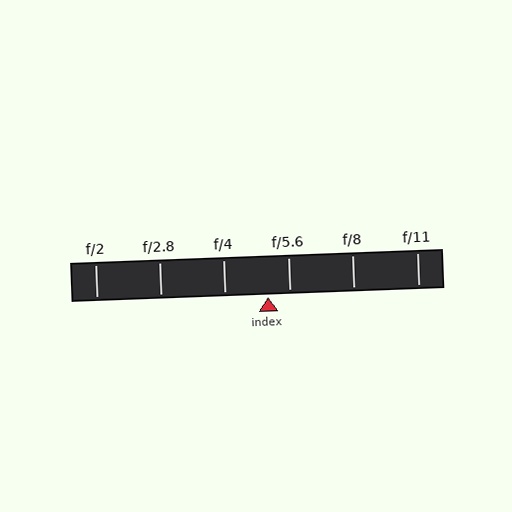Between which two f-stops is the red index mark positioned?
The index mark is between f/4 and f/5.6.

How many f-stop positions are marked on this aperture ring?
There are 6 f-stop positions marked.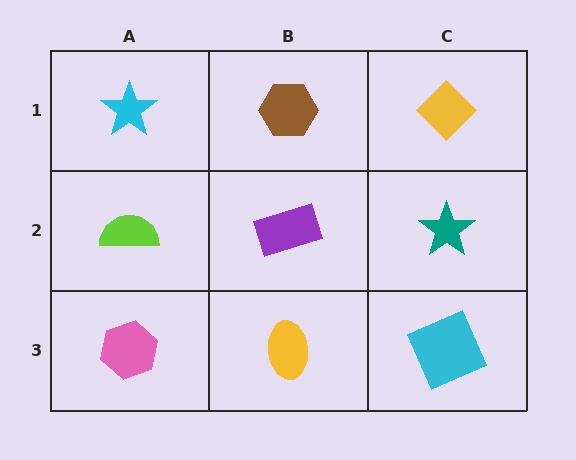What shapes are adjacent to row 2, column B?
A brown hexagon (row 1, column B), a yellow ellipse (row 3, column B), a lime semicircle (row 2, column A), a teal star (row 2, column C).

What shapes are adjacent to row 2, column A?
A cyan star (row 1, column A), a pink hexagon (row 3, column A), a purple rectangle (row 2, column B).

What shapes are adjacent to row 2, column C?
A yellow diamond (row 1, column C), a cyan square (row 3, column C), a purple rectangle (row 2, column B).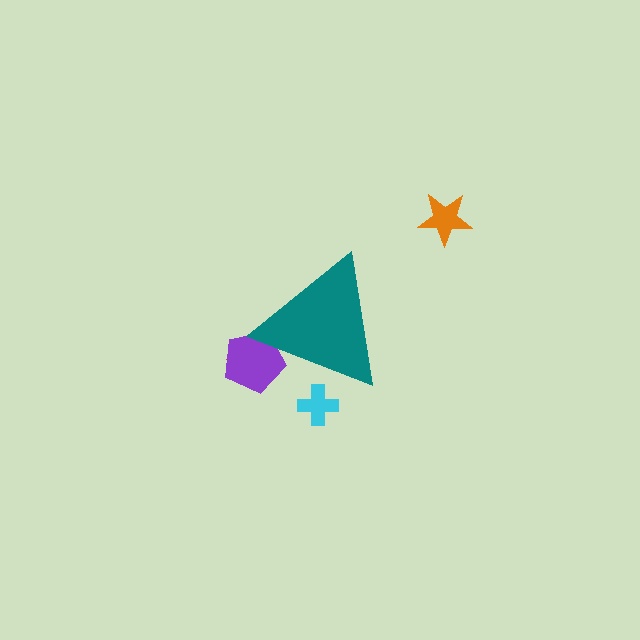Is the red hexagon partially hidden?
Yes, the red hexagon is partially hidden behind the teal triangle.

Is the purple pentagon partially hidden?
Yes, the purple pentagon is partially hidden behind the teal triangle.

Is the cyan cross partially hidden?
Yes, the cyan cross is partially hidden behind the teal triangle.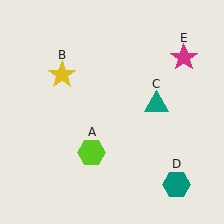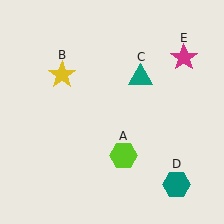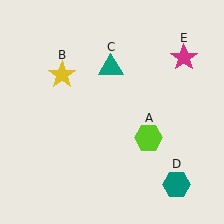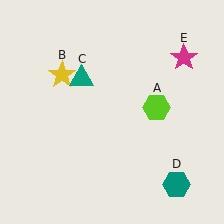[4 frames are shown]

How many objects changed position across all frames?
2 objects changed position: lime hexagon (object A), teal triangle (object C).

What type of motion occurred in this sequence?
The lime hexagon (object A), teal triangle (object C) rotated counterclockwise around the center of the scene.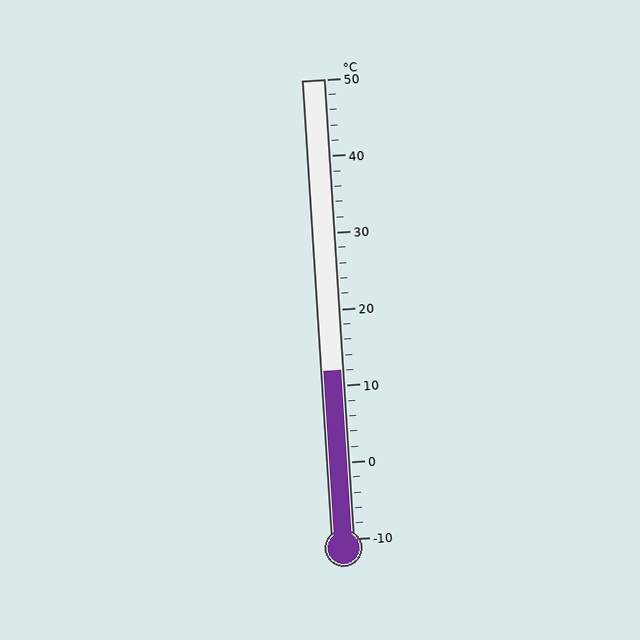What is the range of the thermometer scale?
The thermometer scale ranges from -10°C to 50°C.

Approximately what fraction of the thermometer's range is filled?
The thermometer is filled to approximately 35% of its range.